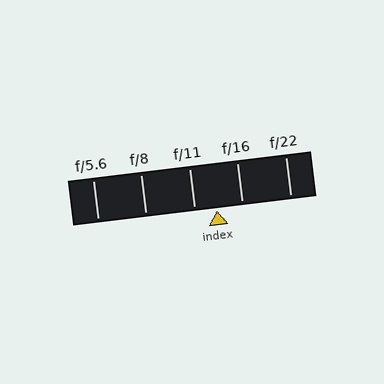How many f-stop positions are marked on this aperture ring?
There are 5 f-stop positions marked.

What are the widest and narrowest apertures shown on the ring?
The widest aperture shown is f/5.6 and the narrowest is f/22.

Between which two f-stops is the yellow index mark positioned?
The index mark is between f/11 and f/16.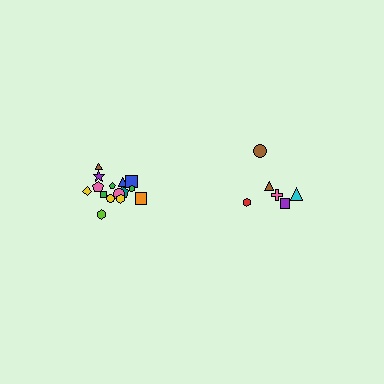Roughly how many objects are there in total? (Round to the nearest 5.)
Roughly 20 objects in total.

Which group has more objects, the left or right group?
The left group.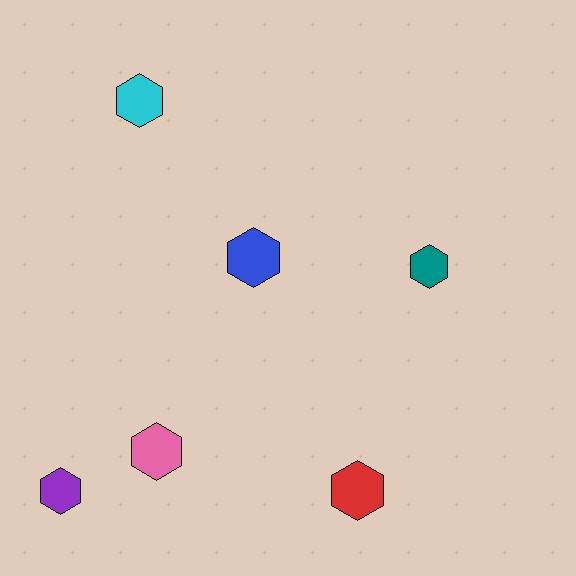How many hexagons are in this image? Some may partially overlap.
There are 6 hexagons.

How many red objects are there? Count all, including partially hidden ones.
There is 1 red object.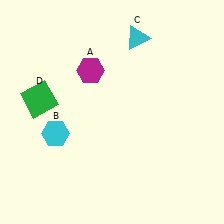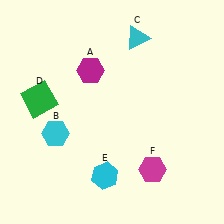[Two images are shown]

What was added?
A cyan hexagon (E), a magenta hexagon (F) were added in Image 2.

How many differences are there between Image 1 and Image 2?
There are 2 differences between the two images.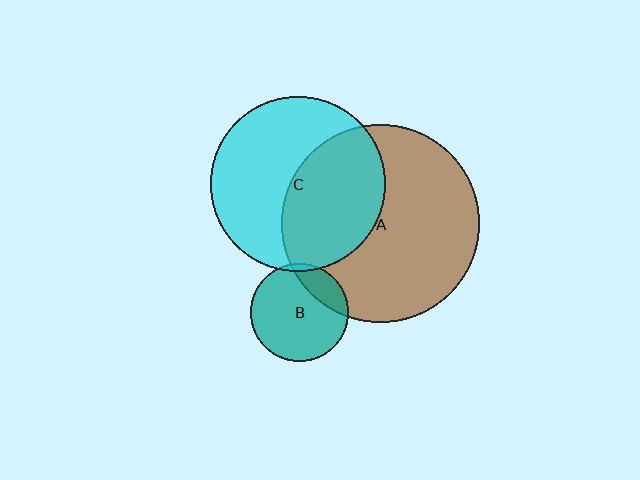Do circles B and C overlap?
Yes.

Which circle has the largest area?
Circle A (brown).